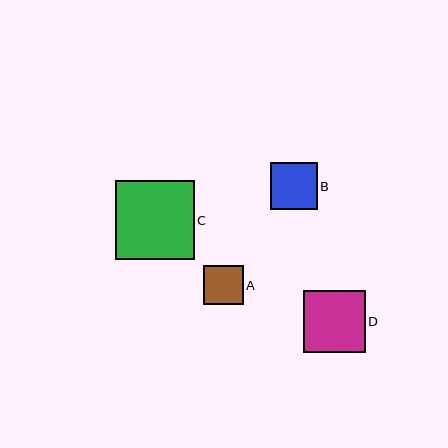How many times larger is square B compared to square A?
Square B is approximately 1.2 times the size of square A.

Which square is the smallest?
Square A is the smallest with a size of approximately 39 pixels.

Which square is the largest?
Square C is the largest with a size of approximately 79 pixels.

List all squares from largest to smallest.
From largest to smallest: C, D, B, A.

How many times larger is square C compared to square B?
Square C is approximately 1.7 times the size of square B.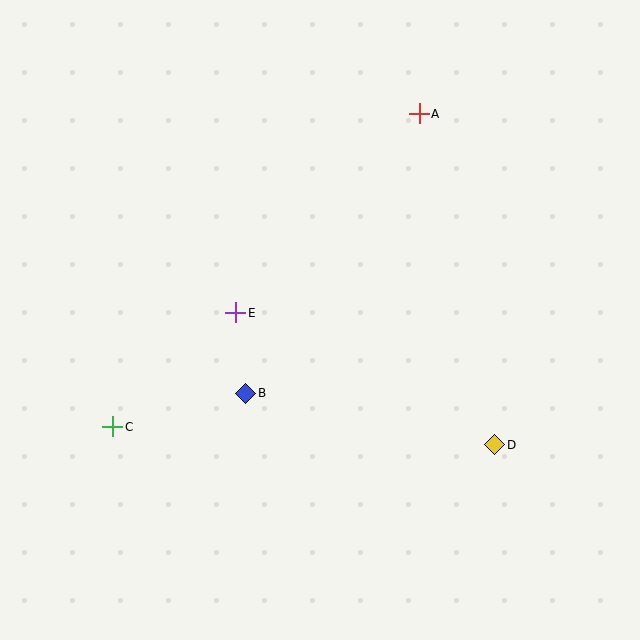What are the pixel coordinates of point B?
Point B is at (246, 393).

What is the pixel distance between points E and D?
The distance between E and D is 290 pixels.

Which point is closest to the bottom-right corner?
Point D is closest to the bottom-right corner.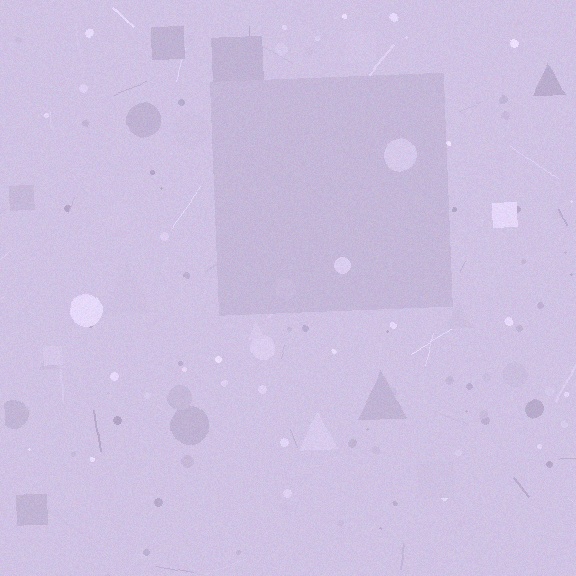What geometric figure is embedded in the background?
A square is embedded in the background.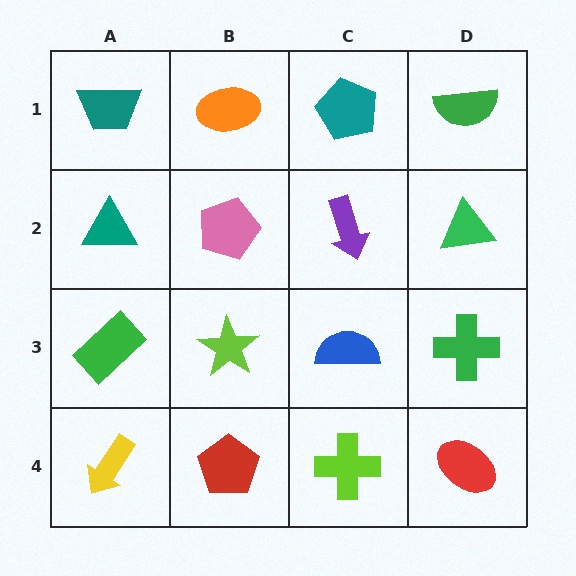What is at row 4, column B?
A red pentagon.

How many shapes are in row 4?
4 shapes.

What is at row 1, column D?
A green semicircle.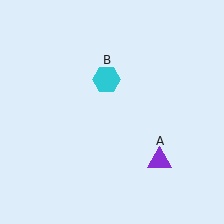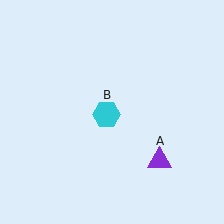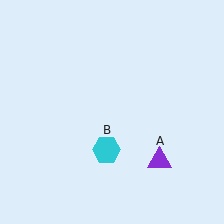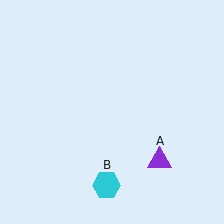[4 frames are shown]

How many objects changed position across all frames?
1 object changed position: cyan hexagon (object B).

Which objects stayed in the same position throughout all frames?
Purple triangle (object A) remained stationary.